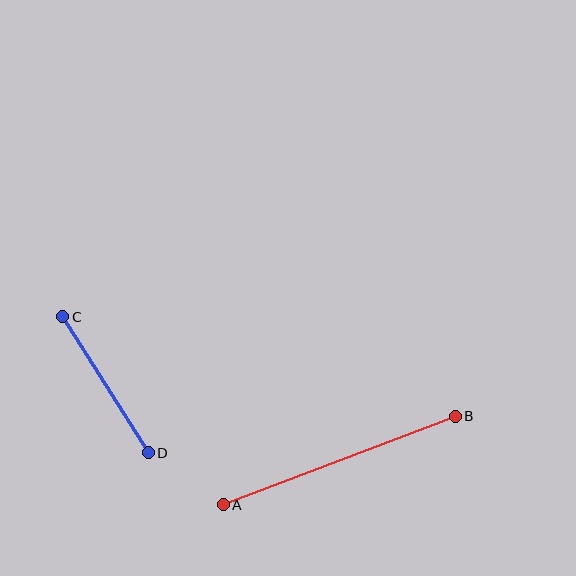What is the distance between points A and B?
The distance is approximately 248 pixels.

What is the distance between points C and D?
The distance is approximately 161 pixels.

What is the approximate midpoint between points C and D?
The midpoint is at approximately (105, 385) pixels.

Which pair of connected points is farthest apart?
Points A and B are farthest apart.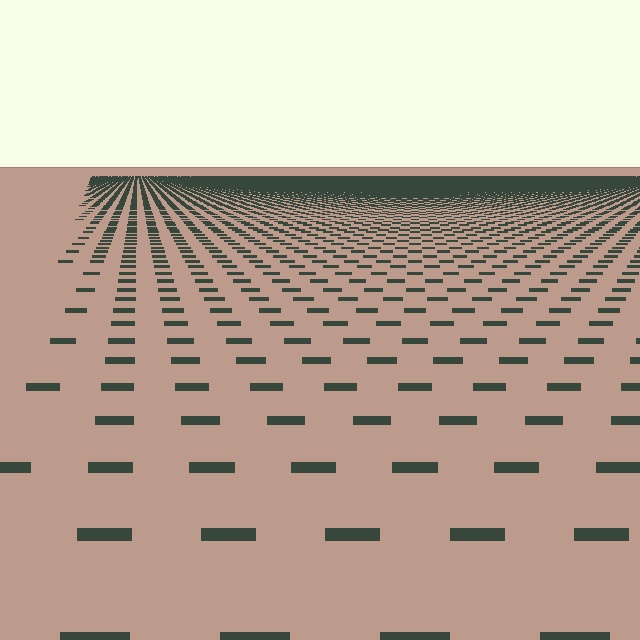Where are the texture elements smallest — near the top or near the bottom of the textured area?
Near the top.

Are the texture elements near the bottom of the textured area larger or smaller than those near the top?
Larger. Near the bottom, elements are closer to the viewer and appear at a bigger on-screen size.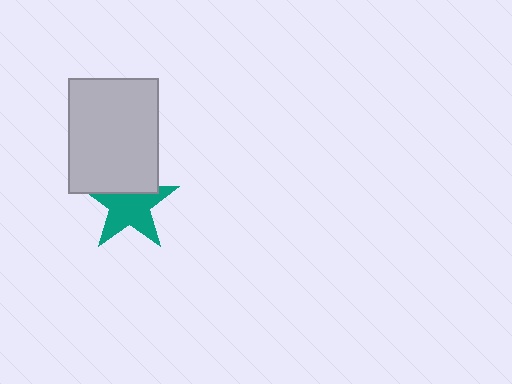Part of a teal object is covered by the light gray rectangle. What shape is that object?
It is a star.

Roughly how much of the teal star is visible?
Most of it is visible (roughly 69%).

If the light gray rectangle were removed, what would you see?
You would see the complete teal star.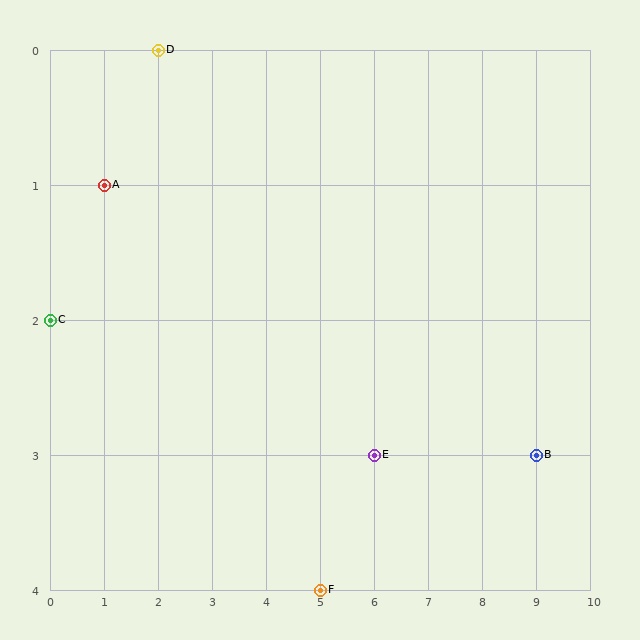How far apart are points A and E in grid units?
Points A and E are 5 columns and 2 rows apart (about 5.4 grid units diagonally).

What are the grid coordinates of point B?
Point B is at grid coordinates (9, 3).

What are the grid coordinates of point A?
Point A is at grid coordinates (1, 1).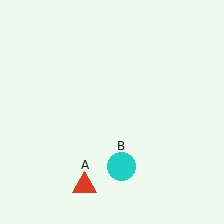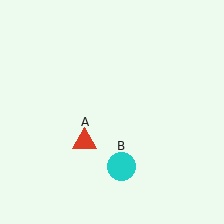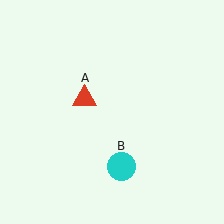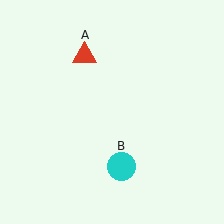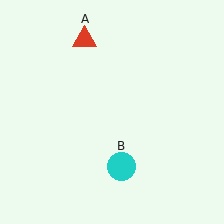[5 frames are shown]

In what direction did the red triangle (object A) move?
The red triangle (object A) moved up.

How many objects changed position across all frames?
1 object changed position: red triangle (object A).